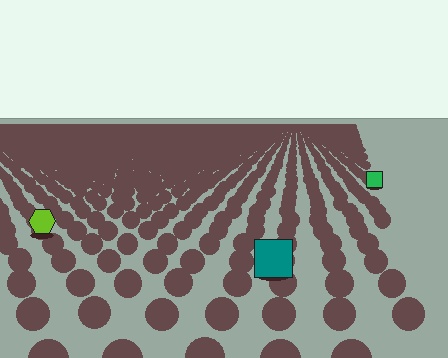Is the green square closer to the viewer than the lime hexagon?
No. The lime hexagon is closer — you can tell from the texture gradient: the ground texture is coarser near it.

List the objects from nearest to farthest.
From nearest to farthest: the teal square, the lime hexagon, the green square.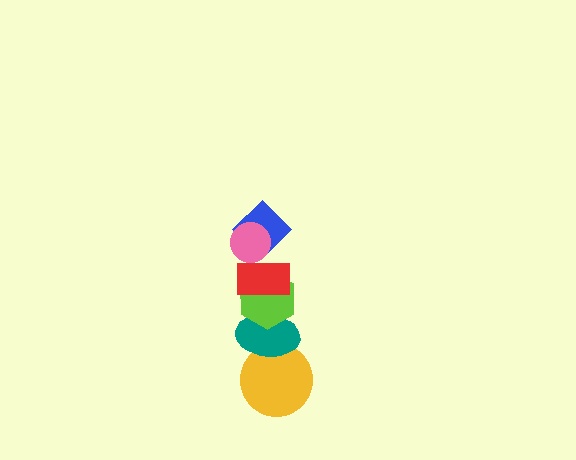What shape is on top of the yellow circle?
The teal ellipse is on top of the yellow circle.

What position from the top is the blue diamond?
The blue diamond is 2nd from the top.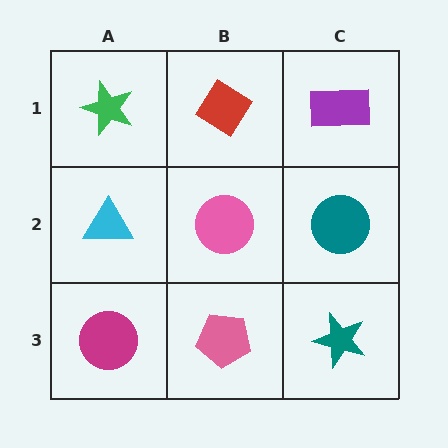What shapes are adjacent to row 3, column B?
A pink circle (row 2, column B), a magenta circle (row 3, column A), a teal star (row 3, column C).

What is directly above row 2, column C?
A purple rectangle.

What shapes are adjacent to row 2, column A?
A green star (row 1, column A), a magenta circle (row 3, column A), a pink circle (row 2, column B).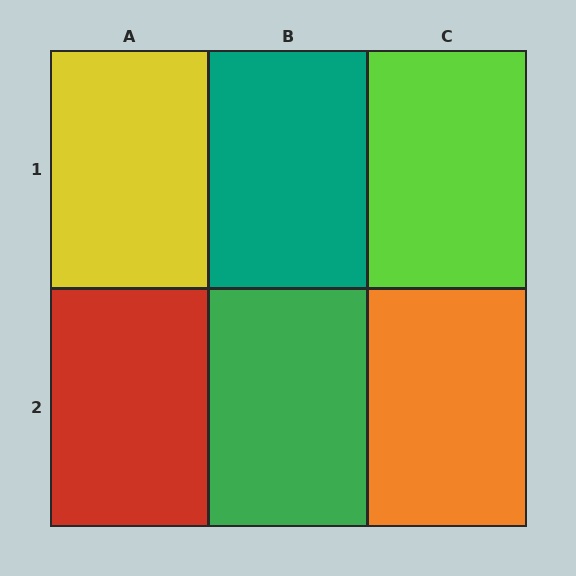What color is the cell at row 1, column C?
Lime.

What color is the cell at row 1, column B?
Teal.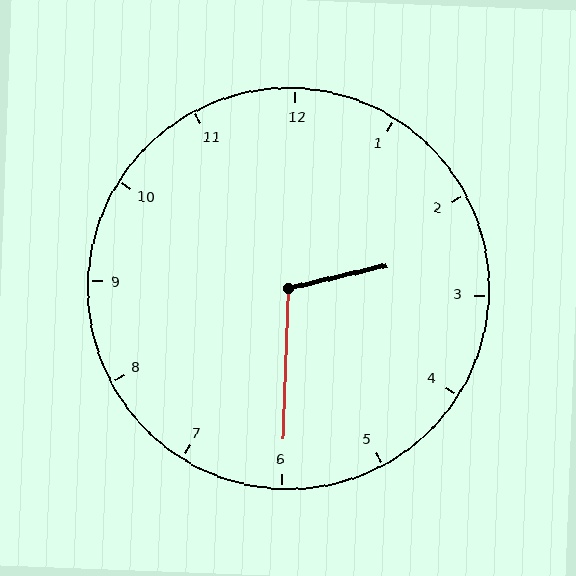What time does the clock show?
2:30.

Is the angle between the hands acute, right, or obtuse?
It is obtuse.